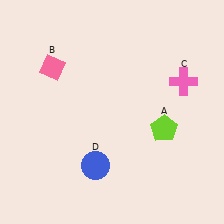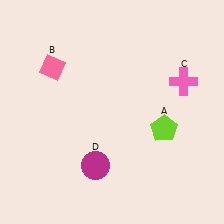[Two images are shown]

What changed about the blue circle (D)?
In Image 1, D is blue. In Image 2, it changed to magenta.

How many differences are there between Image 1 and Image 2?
There is 1 difference between the two images.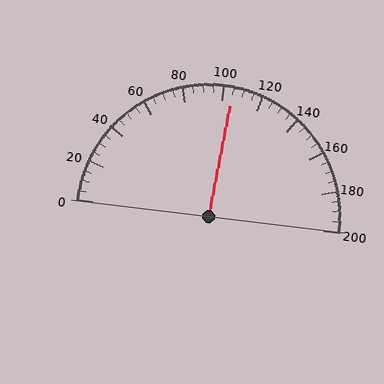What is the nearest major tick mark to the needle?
The nearest major tick mark is 100.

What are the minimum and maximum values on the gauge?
The gauge ranges from 0 to 200.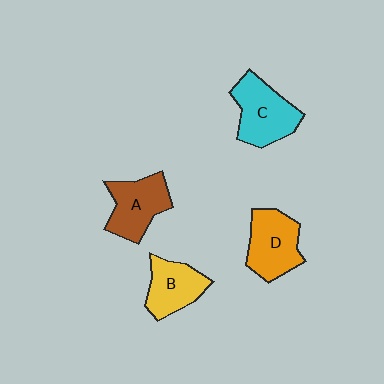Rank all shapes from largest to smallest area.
From largest to smallest: C (cyan), D (orange), A (brown), B (yellow).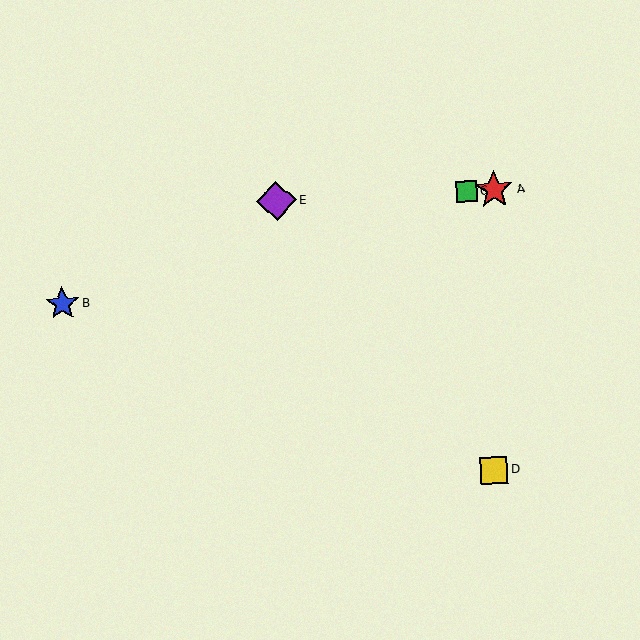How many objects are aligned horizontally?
3 objects (A, C, E) are aligned horizontally.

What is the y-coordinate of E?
Object E is at y≈201.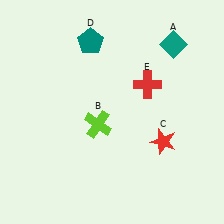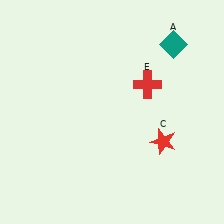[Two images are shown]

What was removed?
The teal pentagon (D), the lime cross (B) were removed in Image 2.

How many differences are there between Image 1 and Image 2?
There are 2 differences between the two images.